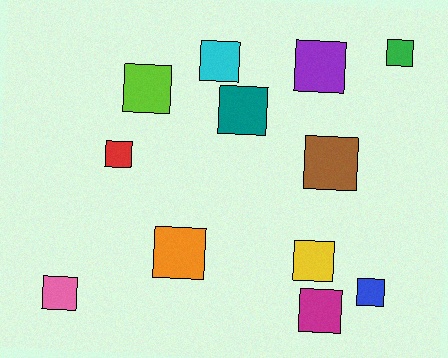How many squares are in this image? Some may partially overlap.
There are 12 squares.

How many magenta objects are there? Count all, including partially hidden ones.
There is 1 magenta object.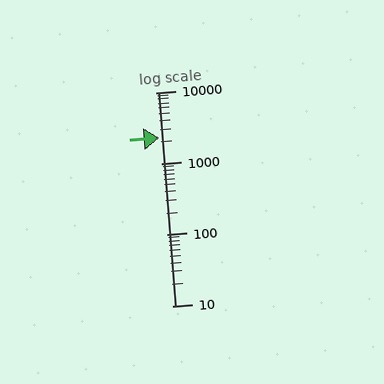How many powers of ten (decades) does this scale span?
The scale spans 3 decades, from 10 to 10000.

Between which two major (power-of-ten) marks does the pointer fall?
The pointer is between 1000 and 10000.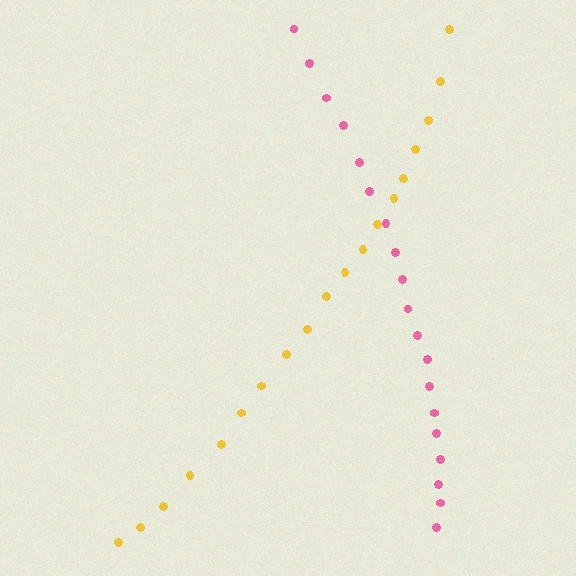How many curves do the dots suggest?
There are 2 distinct paths.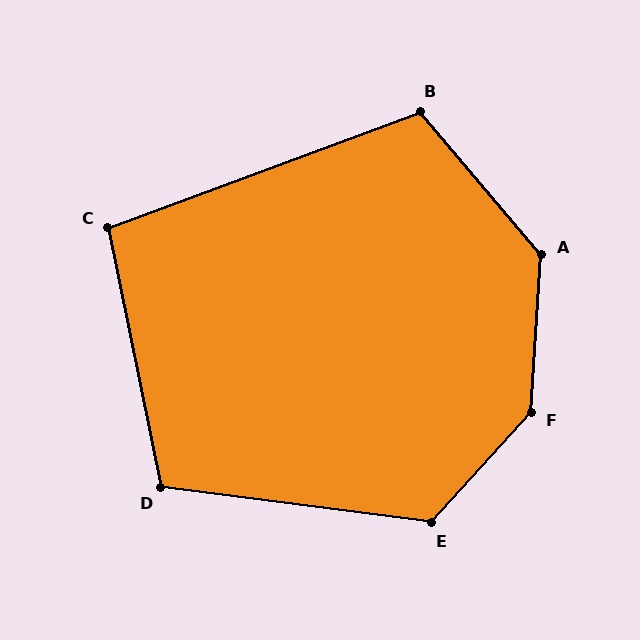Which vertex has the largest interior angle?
F, at approximately 141 degrees.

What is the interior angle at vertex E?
Approximately 125 degrees (obtuse).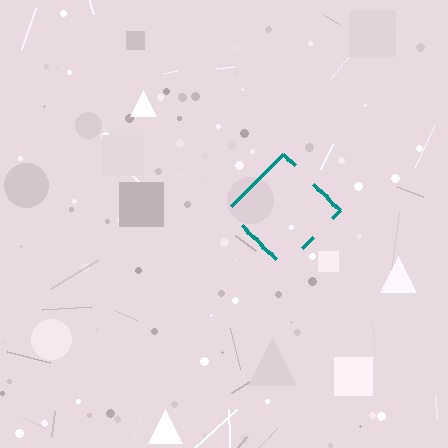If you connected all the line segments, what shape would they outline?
They would outline a diamond.